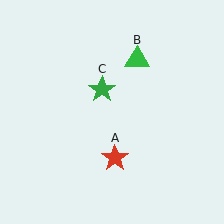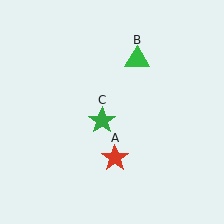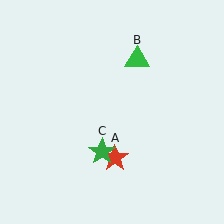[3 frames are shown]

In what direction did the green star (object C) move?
The green star (object C) moved down.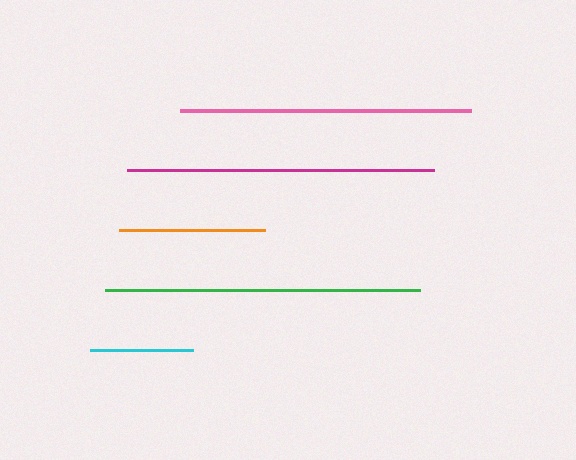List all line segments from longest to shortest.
From longest to shortest: green, magenta, pink, orange, cyan.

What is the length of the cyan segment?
The cyan segment is approximately 103 pixels long.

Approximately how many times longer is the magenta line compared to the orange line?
The magenta line is approximately 2.1 times the length of the orange line.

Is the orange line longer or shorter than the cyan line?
The orange line is longer than the cyan line.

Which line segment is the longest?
The green line is the longest at approximately 315 pixels.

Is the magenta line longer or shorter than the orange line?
The magenta line is longer than the orange line.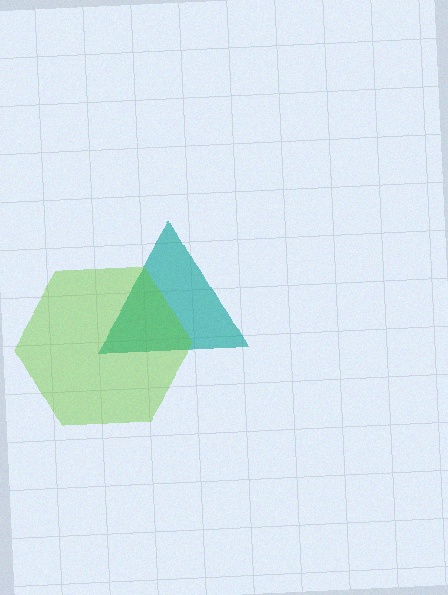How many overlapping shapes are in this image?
There are 2 overlapping shapes in the image.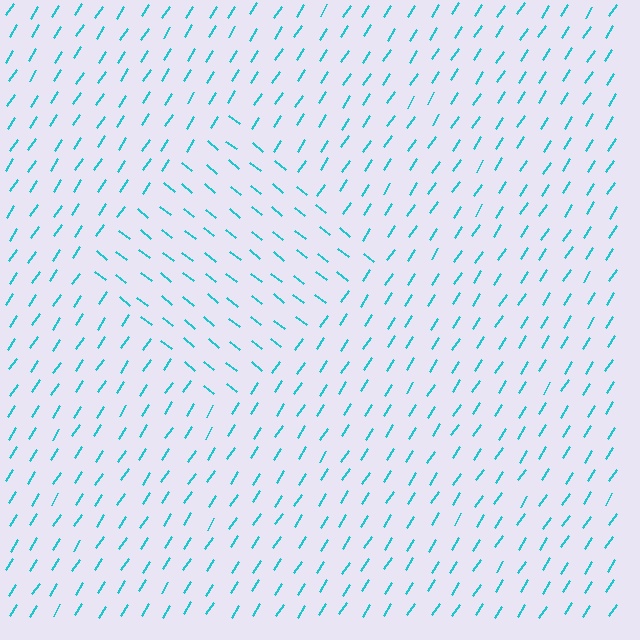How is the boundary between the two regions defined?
The boundary is defined purely by a change in line orientation (approximately 84 degrees difference). All lines are the same color and thickness.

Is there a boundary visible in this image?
Yes, there is a texture boundary formed by a change in line orientation.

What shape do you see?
I see a diamond.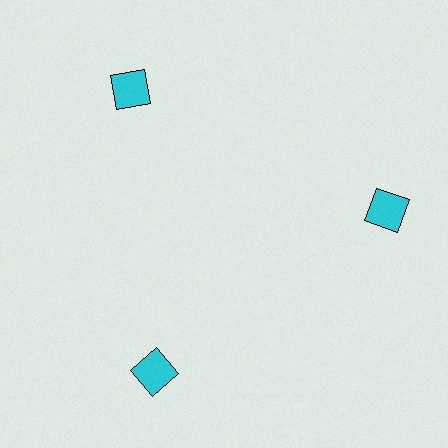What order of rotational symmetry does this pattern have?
This pattern has 3-fold rotational symmetry.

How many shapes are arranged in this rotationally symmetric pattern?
There are 3 shapes, arranged in 3 groups of 1.